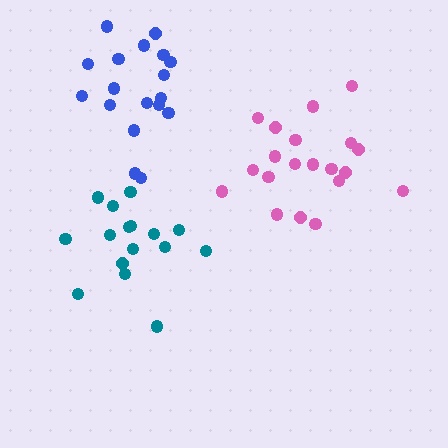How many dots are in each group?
Group 1: 20 dots, Group 2: 18 dots, Group 3: 16 dots (54 total).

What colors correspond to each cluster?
The clusters are colored: pink, blue, teal.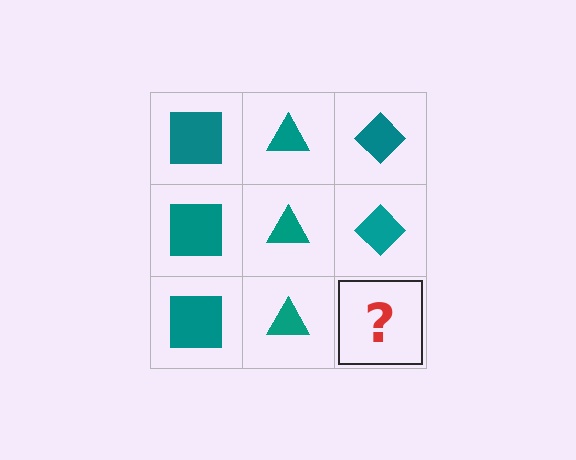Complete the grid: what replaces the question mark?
The question mark should be replaced with a teal diamond.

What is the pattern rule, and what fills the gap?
The rule is that each column has a consistent shape. The gap should be filled with a teal diamond.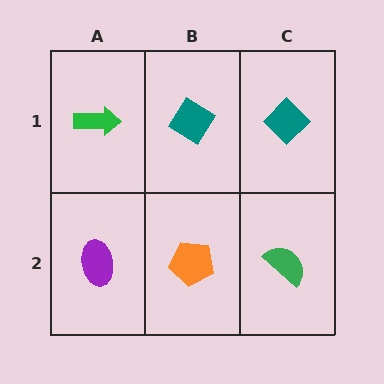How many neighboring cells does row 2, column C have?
2.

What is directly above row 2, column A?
A green arrow.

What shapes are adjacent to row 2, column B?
A teal diamond (row 1, column B), a purple ellipse (row 2, column A), a green semicircle (row 2, column C).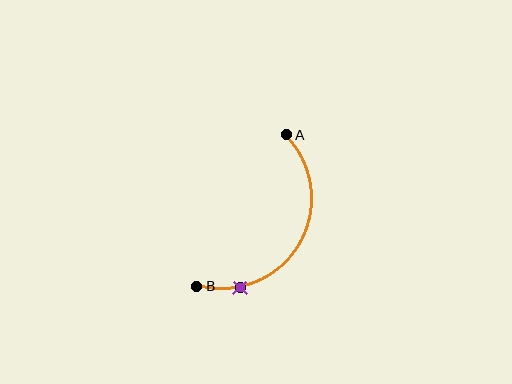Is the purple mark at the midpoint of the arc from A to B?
No. The purple mark lies on the arc but is closer to endpoint B. The arc midpoint would be at the point on the curve equidistant along the arc from both A and B.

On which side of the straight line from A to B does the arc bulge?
The arc bulges to the right of the straight line connecting A and B.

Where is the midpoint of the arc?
The arc midpoint is the point on the curve farthest from the straight line joining A and B. It sits to the right of that line.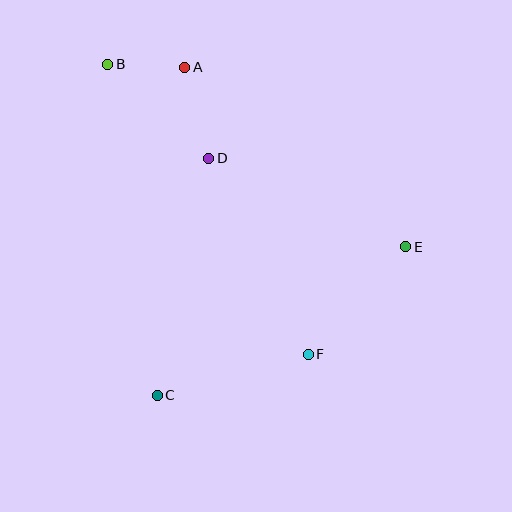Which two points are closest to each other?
Points A and B are closest to each other.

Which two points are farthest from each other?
Points B and F are farthest from each other.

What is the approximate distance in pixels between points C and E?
The distance between C and E is approximately 290 pixels.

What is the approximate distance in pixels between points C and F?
The distance between C and F is approximately 157 pixels.